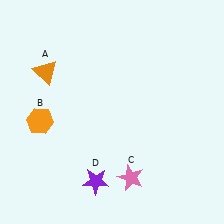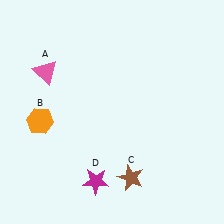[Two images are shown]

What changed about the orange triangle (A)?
In Image 1, A is orange. In Image 2, it changed to pink.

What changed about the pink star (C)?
In Image 1, C is pink. In Image 2, it changed to brown.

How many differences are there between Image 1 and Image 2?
There are 3 differences between the two images.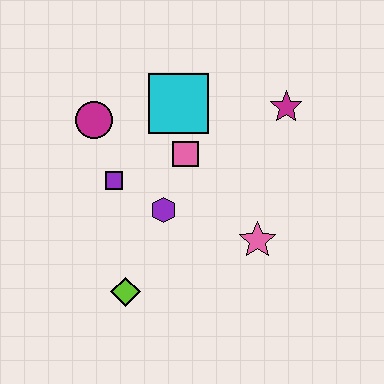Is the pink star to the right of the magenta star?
No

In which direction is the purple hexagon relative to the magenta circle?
The purple hexagon is below the magenta circle.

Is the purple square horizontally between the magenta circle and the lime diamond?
Yes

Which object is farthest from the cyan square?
The lime diamond is farthest from the cyan square.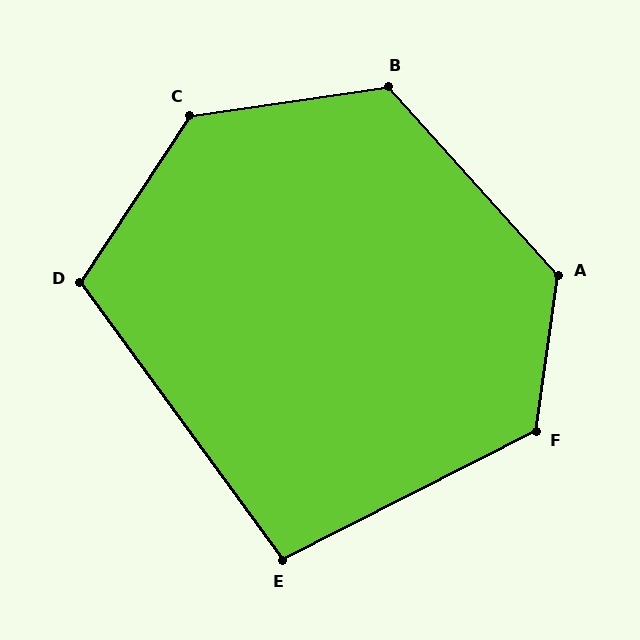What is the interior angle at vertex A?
Approximately 130 degrees (obtuse).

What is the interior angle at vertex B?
Approximately 124 degrees (obtuse).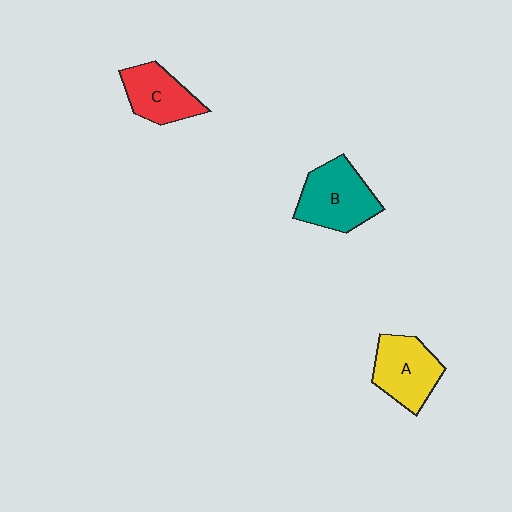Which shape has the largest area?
Shape B (teal).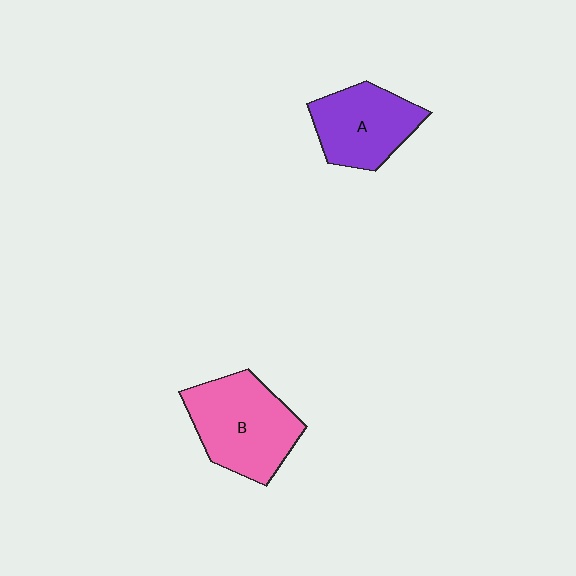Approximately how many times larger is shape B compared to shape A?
Approximately 1.3 times.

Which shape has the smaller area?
Shape A (purple).